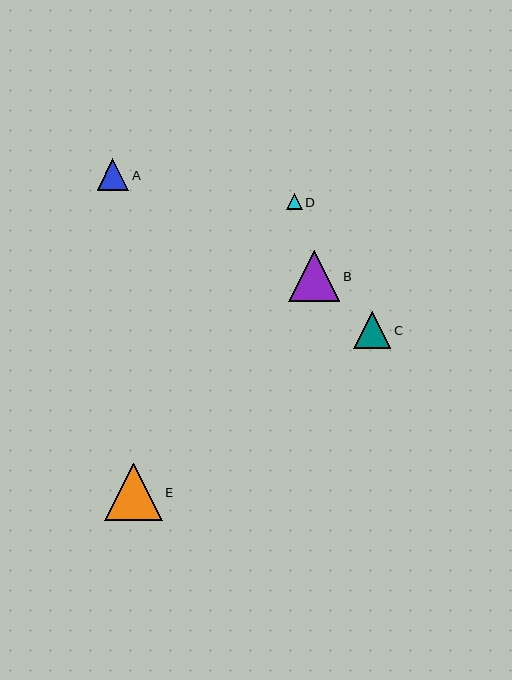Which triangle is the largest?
Triangle E is the largest with a size of approximately 58 pixels.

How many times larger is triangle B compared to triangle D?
Triangle B is approximately 3.3 times the size of triangle D.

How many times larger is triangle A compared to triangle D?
Triangle A is approximately 2.0 times the size of triangle D.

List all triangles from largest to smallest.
From largest to smallest: E, B, C, A, D.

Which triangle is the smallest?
Triangle D is the smallest with a size of approximately 16 pixels.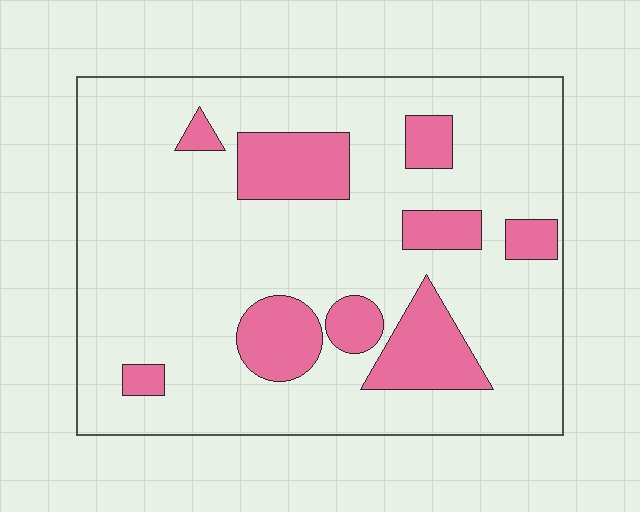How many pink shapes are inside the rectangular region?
9.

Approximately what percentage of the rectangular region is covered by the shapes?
Approximately 20%.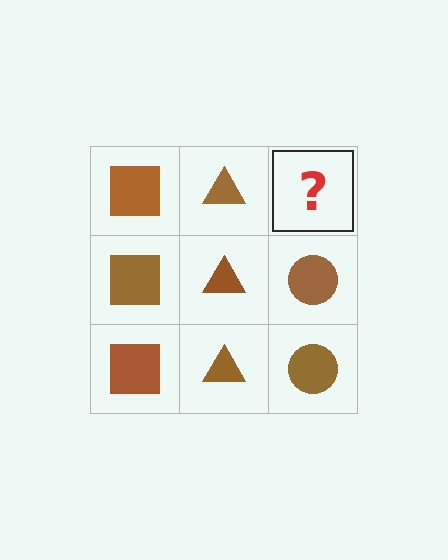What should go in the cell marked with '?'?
The missing cell should contain a brown circle.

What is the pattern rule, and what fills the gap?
The rule is that each column has a consistent shape. The gap should be filled with a brown circle.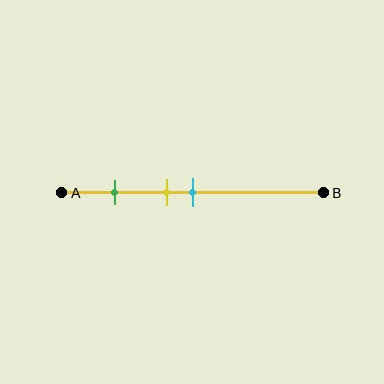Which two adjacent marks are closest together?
The yellow and cyan marks are the closest adjacent pair.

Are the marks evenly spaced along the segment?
No, the marks are not evenly spaced.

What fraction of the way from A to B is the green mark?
The green mark is approximately 20% (0.2) of the way from A to B.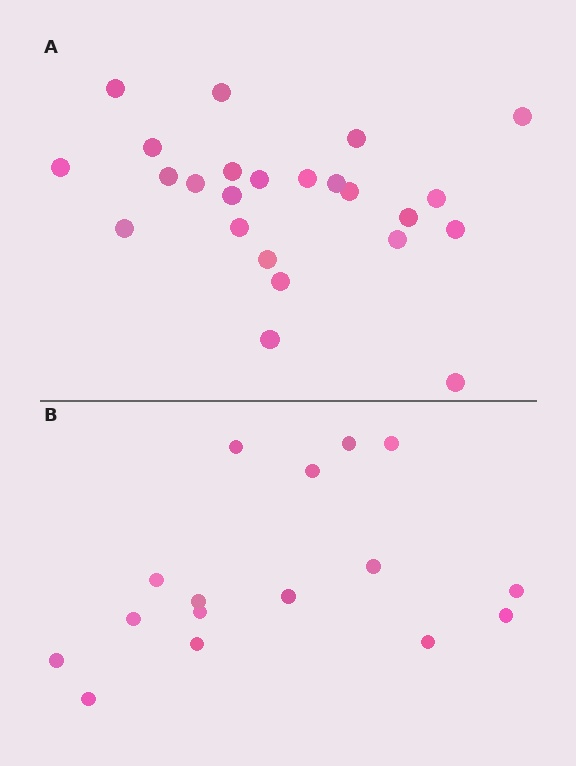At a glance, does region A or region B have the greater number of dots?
Region A (the top region) has more dots.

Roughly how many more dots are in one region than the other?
Region A has roughly 8 or so more dots than region B.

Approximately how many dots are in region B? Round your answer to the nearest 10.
About 20 dots. (The exact count is 16, which rounds to 20.)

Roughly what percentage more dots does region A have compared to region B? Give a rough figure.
About 50% more.